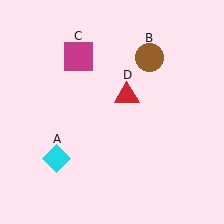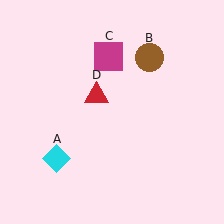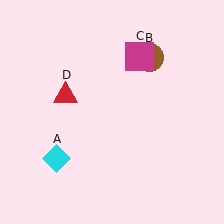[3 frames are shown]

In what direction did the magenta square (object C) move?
The magenta square (object C) moved right.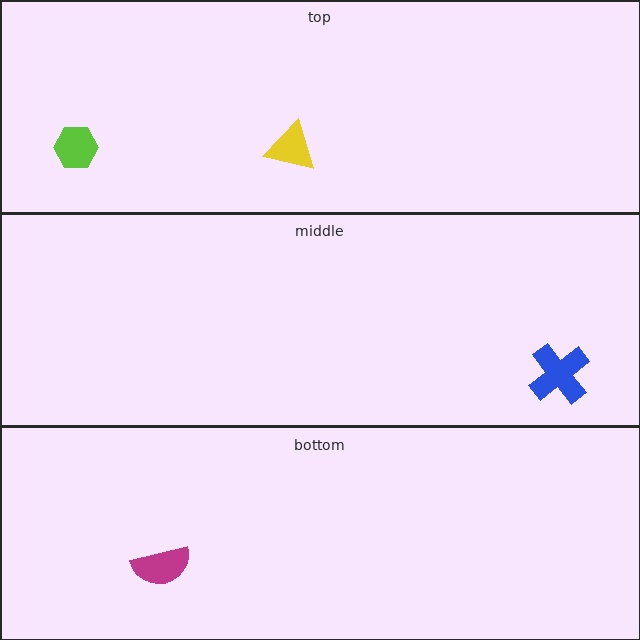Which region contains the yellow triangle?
The top region.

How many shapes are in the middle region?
1.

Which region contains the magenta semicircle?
The bottom region.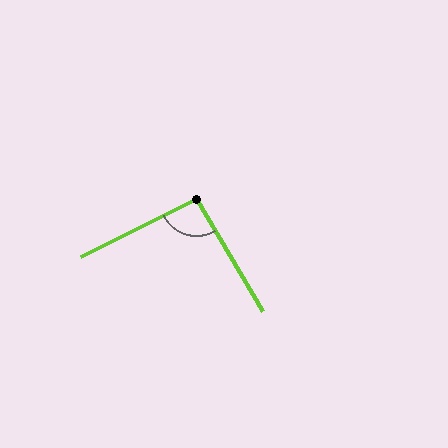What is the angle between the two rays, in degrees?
Approximately 94 degrees.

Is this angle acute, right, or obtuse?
It is approximately a right angle.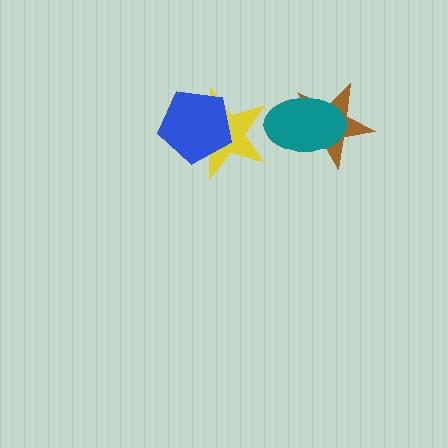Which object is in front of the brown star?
The teal ellipse is in front of the brown star.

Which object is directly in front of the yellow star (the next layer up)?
The blue pentagon is directly in front of the yellow star.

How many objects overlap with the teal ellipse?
2 objects overlap with the teal ellipse.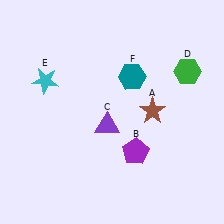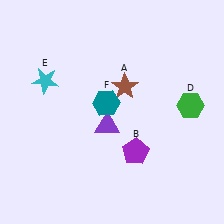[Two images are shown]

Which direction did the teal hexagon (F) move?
The teal hexagon (F) moved down.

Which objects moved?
The objects that moved are: the brown star (A), the green hexagon (D), the teal hexagon (F).